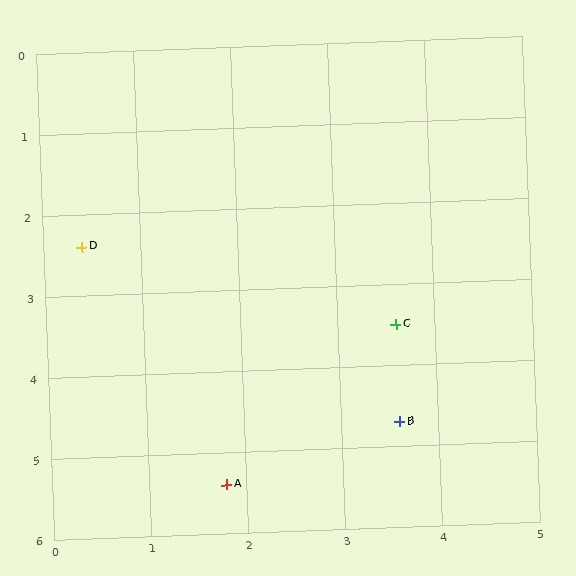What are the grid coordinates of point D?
Point D is at approximately (0.4, 2.4).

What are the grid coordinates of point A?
Point A is at approximately (1.8, 5.4).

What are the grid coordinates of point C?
Point C is at approximately (3.6, 3.5).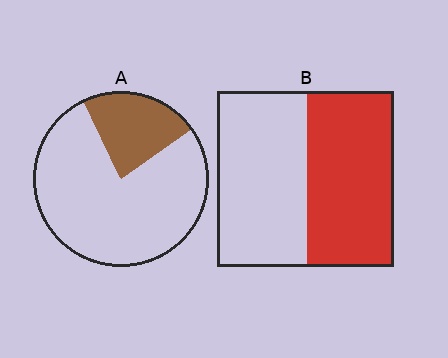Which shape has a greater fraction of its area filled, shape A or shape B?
Shape B.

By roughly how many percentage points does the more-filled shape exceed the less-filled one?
By roughly 25 percentage points (B over A).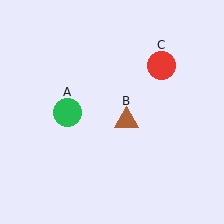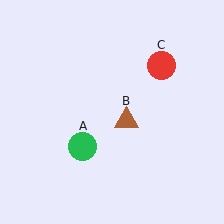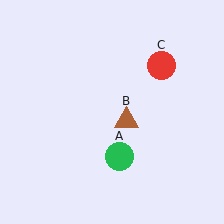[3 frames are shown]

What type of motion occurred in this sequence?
The green circle (object A) rotated counterclockwise around the center of the scene.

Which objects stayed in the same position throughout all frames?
Brown triangle (object B) and red circle (object C) remained stationary.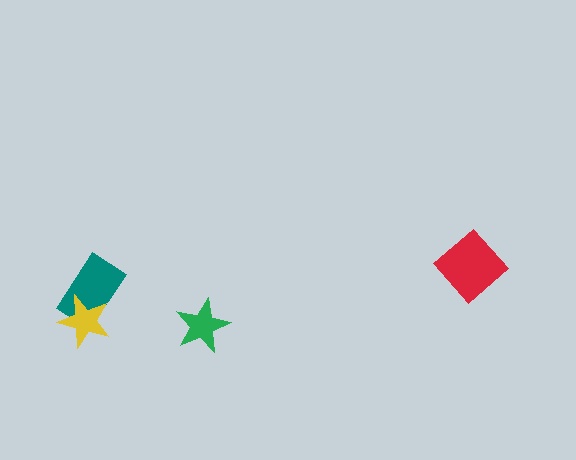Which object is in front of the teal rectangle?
The yellow star is in front of the teal rectangle.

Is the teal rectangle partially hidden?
Yes, it is partially covered by another shape.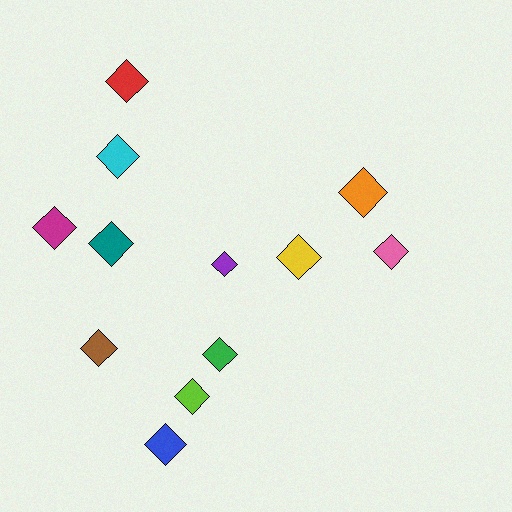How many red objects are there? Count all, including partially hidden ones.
There is 1 red object.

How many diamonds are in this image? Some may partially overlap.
There are 12 diamonds.